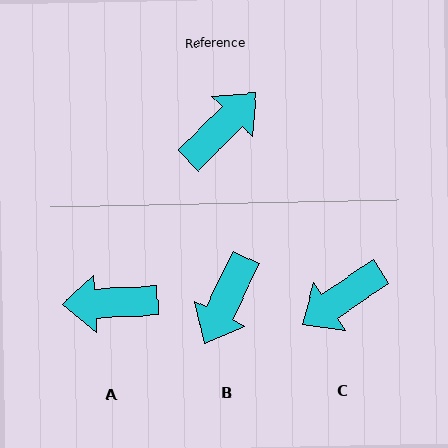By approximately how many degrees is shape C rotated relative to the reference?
Approximately 169 degrees counter-clockwise.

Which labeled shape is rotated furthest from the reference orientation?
C, about 169 degrees away.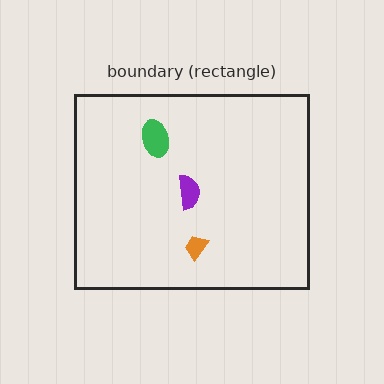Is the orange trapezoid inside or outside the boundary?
Inside.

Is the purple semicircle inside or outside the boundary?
Inside.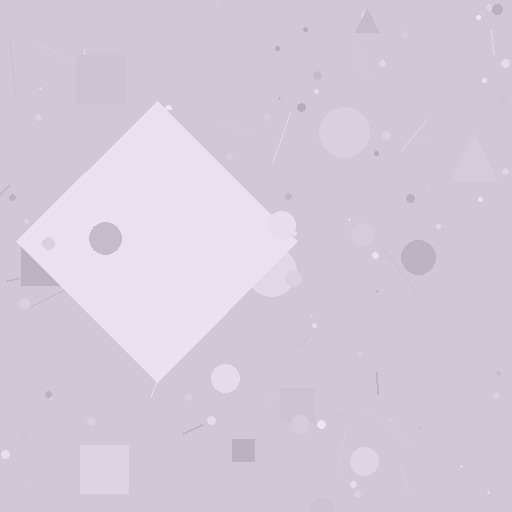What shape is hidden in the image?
A diamond is hidden in the image.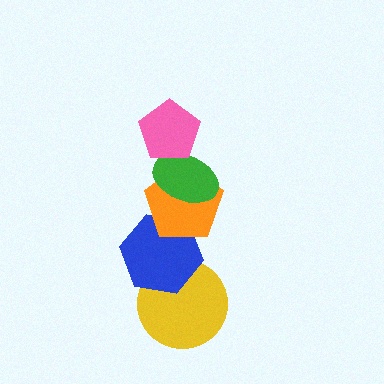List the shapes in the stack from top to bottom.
From top to bottom: the pink pentagon, the green ellipse, the orange pentagon, the blue hexagon, the yellow circle.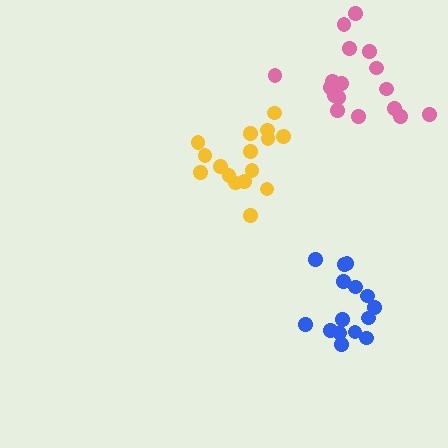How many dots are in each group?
Group 1: 17 dots, Group 2: 15 dots, Group 3: 16 dots (48 total).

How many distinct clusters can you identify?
There are 3 distinct clusters.